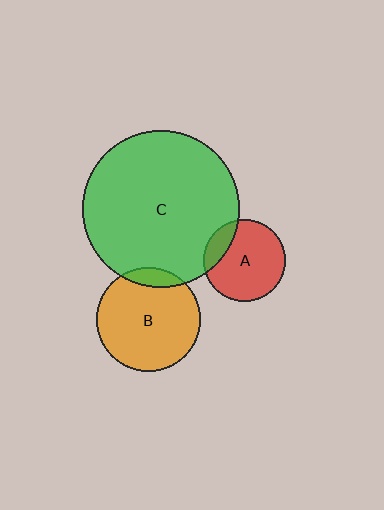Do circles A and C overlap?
Yes.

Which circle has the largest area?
Circle C (green).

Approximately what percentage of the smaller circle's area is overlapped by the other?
Approximately 20%.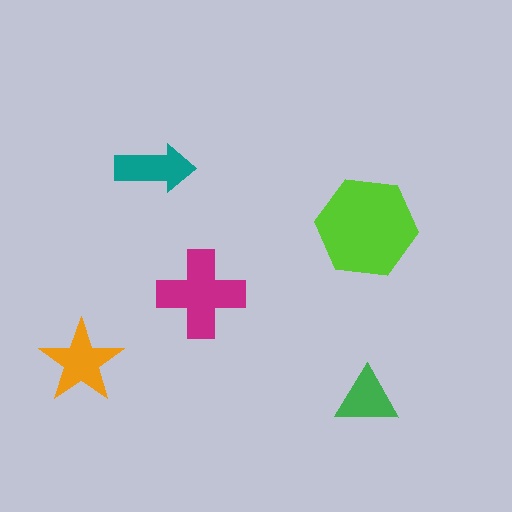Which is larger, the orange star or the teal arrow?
The orange star.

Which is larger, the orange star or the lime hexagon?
The lime hexagon.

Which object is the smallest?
The green triangle.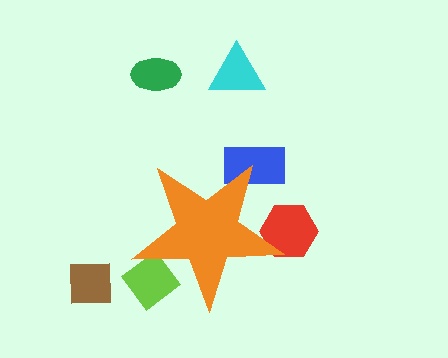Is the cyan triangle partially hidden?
No, the cyan triangle is fully visible.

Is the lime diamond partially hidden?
Yes, the lime diamond is partially hidden behind the orange star.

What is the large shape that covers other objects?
An orange star.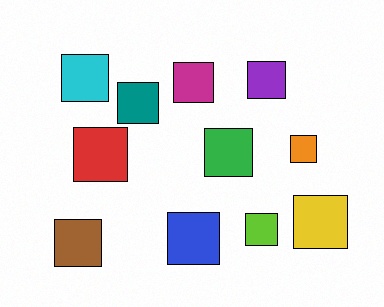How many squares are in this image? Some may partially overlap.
There are 11 squares.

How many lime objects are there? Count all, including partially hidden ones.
There is 1 lime object.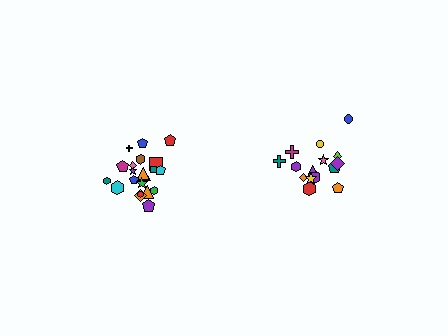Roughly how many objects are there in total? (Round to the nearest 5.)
Roughly 35 objects in total.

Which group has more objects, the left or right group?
The left group.